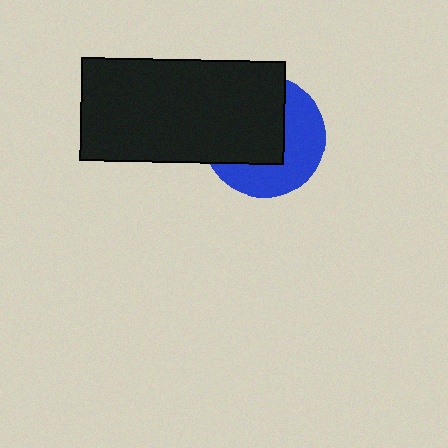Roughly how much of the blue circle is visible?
About half of it is visible (roughly 46%).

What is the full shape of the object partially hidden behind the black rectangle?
The partially hidden object is a blue circle.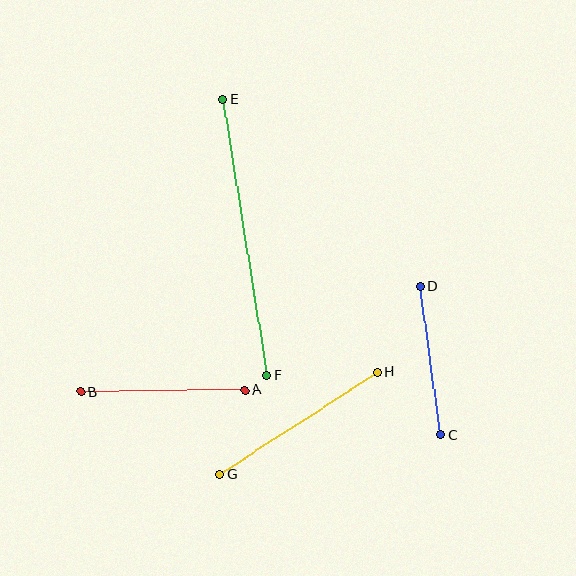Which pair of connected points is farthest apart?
Points E and F are farthest apart.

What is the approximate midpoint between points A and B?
The midpoint is at approximately (163, 391) pixels.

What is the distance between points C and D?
The distance is approximately 150 pixels.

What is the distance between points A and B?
The distance is approximately 164 pixels.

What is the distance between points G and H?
The distance is approximately 188 pixels.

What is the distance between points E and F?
The distance is approximately 280 pixels.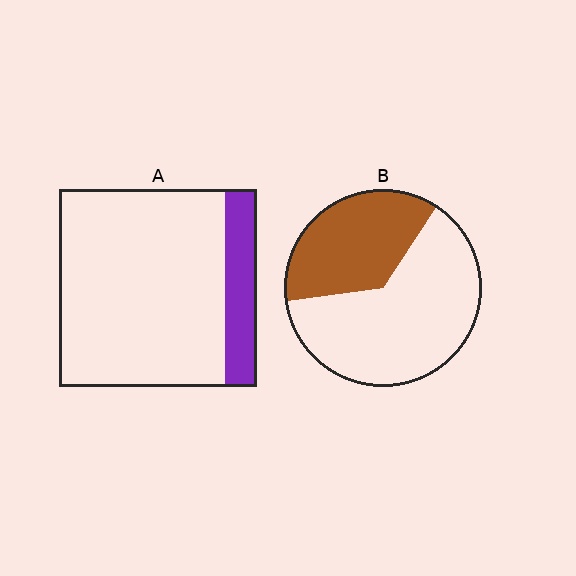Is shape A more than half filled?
No.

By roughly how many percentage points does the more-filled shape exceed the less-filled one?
By roughly 20 percentage points (B over A).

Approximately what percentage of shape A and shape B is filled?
A is approximately 15% and B is approximately 35%.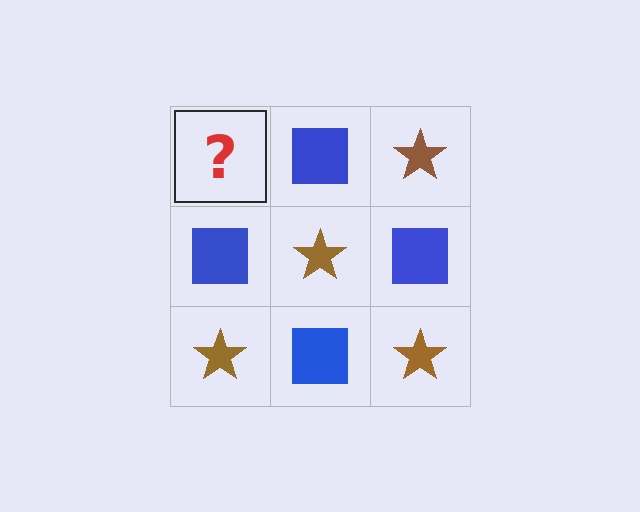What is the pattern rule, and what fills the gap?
The rule is that it alternates brown star and blue square in a checkerboard pattern. The gap should be filled with a brown star.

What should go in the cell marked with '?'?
The missing cell should contain a brown star.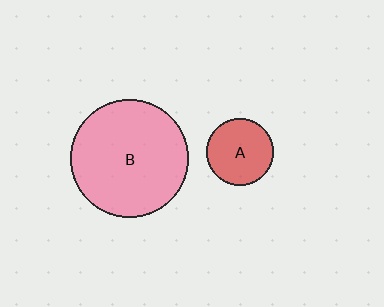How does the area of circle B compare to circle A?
Approximately 3.1 times.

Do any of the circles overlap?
No, none of the circles overlap.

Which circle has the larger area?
Circle B (pink).